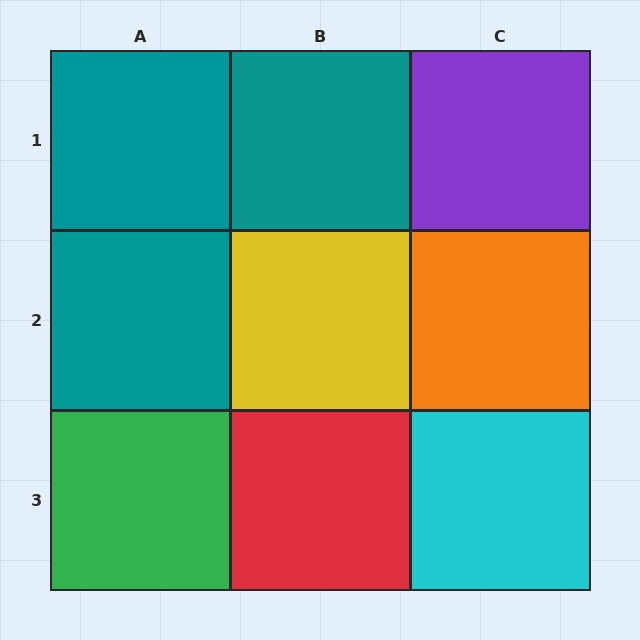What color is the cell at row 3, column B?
Red.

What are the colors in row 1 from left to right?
Teal, teal, purple.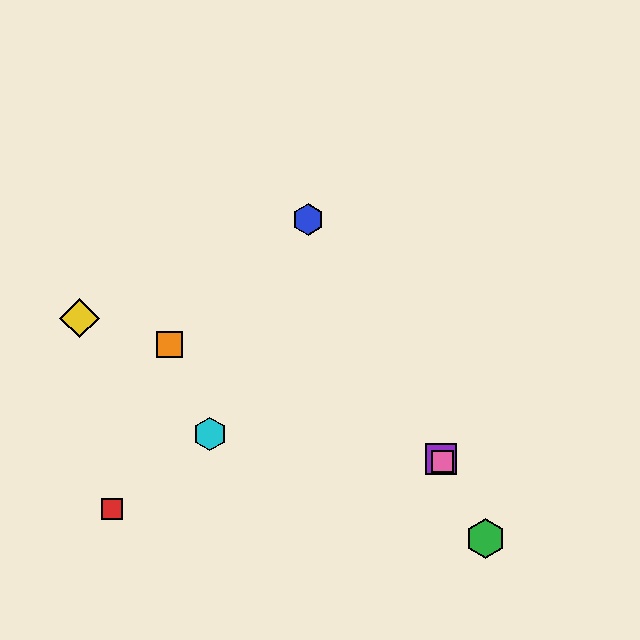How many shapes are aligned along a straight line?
4 shapes (the blue hexagon, the green hexagon, the purple square, the pink square) are aligned along a straight line.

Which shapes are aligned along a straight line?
The blue hexagon, the green hexagon, the purple square, the pink square are aligned along a straight line.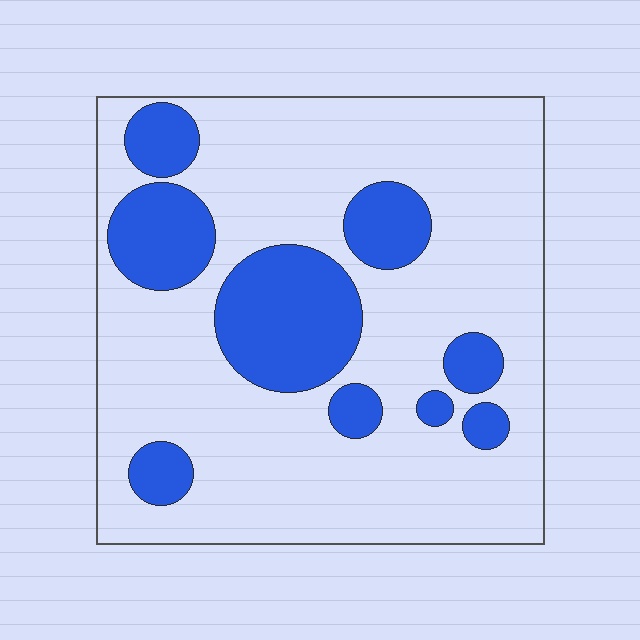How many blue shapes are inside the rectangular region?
9.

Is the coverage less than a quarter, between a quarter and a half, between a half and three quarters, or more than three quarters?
Less than a quarter.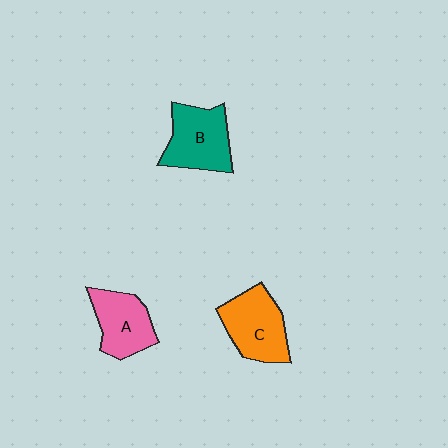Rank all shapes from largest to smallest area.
From largest to smallest: C (orange), B (teal), A (pink).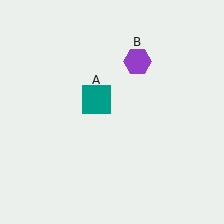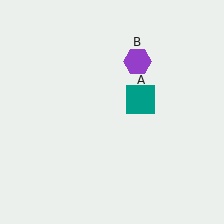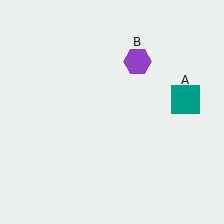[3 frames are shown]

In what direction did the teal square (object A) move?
The teal square (object A) moved right.